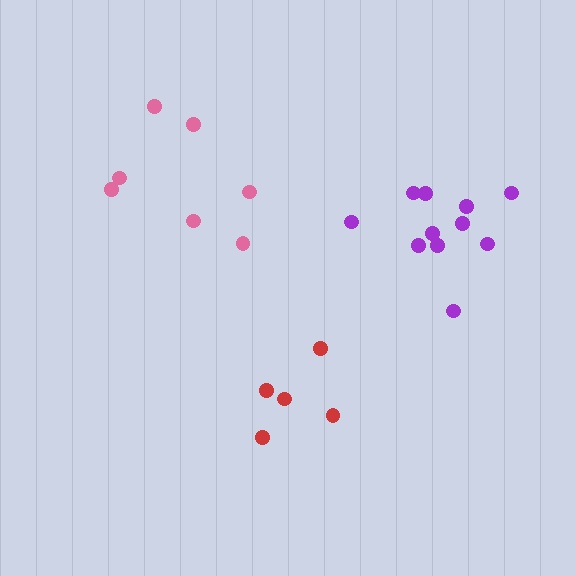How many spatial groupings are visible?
There are 3 spatial groupings.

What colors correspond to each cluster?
The clusters are colored: purple, pink, red.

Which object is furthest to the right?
The purple cluster is rightmost.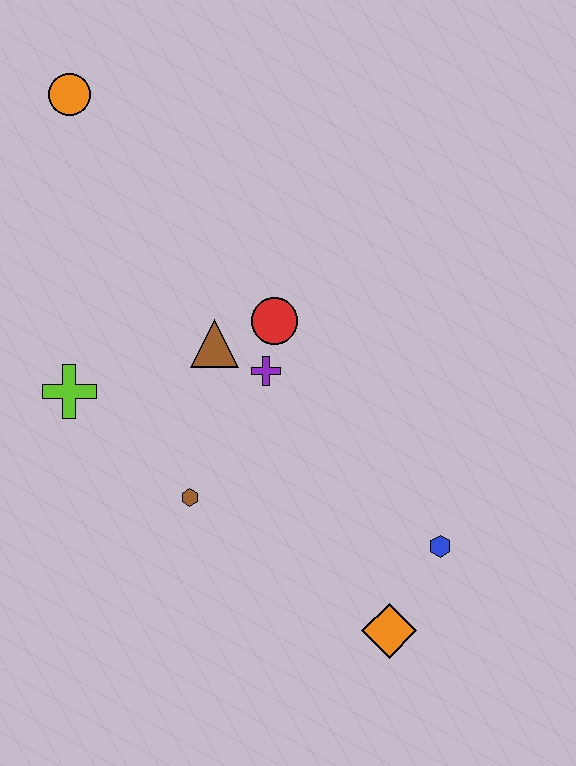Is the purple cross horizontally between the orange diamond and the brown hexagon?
Yes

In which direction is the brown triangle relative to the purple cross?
The brown triangle is to the left of the purple cross.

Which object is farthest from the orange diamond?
The orange circle is farthest from the orange diamond.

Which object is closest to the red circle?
The purple cross is closest to the red circle.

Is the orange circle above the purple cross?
Yes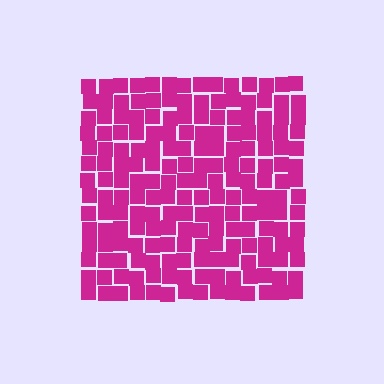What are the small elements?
The small elements are squares.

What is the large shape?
The large shape is a square.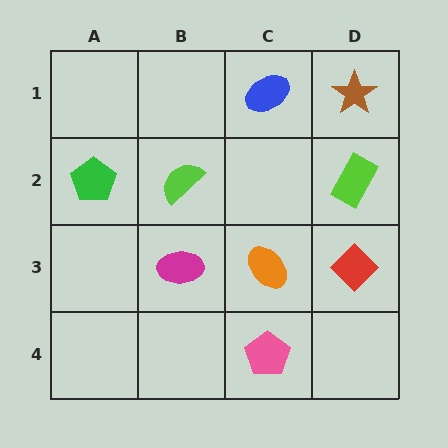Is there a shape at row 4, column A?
No, that cell is empty.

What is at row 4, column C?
A pink pentagon.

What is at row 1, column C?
A blue ellipse.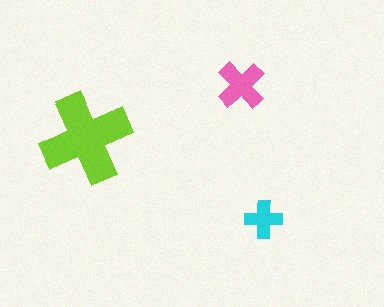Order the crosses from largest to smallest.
the lime one, the pink one, the cyan one.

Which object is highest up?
The pink cross is topmost.